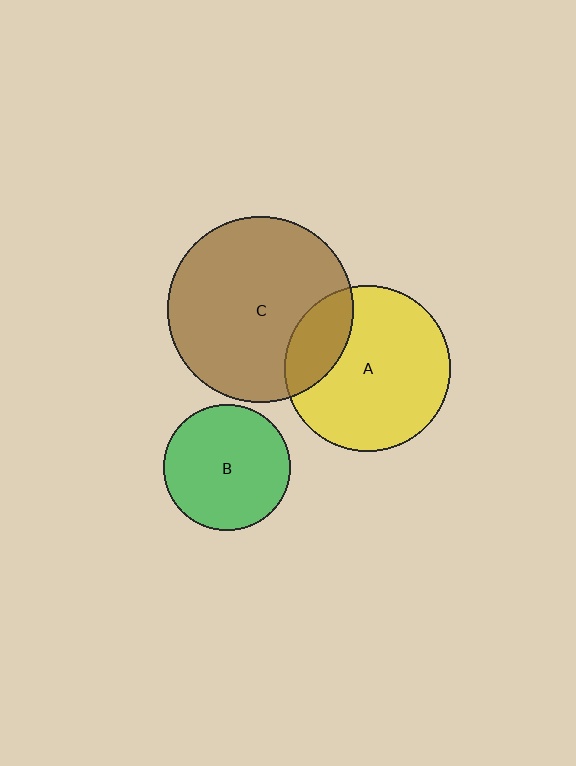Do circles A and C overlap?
Yes.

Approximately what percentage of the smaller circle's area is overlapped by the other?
Approximately 20%.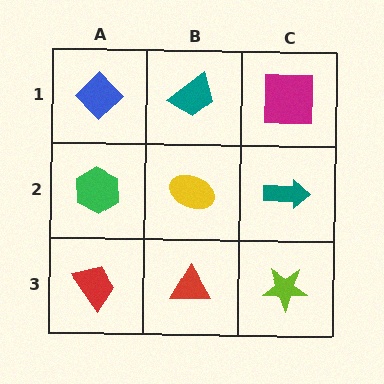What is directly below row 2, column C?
A lime star.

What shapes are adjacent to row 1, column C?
A teal arrow (row 2, column C), a teal trapezoid (row 1, column B).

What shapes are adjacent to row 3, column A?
A green hexagon (row 2, column A), a red triangle (row 3, column B).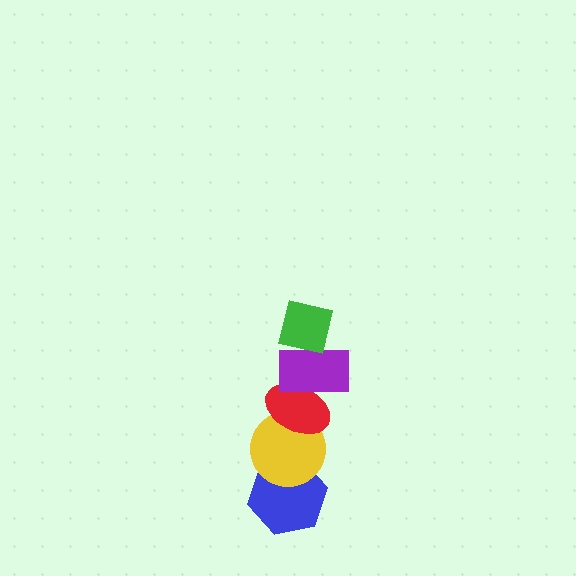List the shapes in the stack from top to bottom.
From top to bottom: the green square, the purple rectangle, the red ellipse, the yellow circle, the blue hexagon.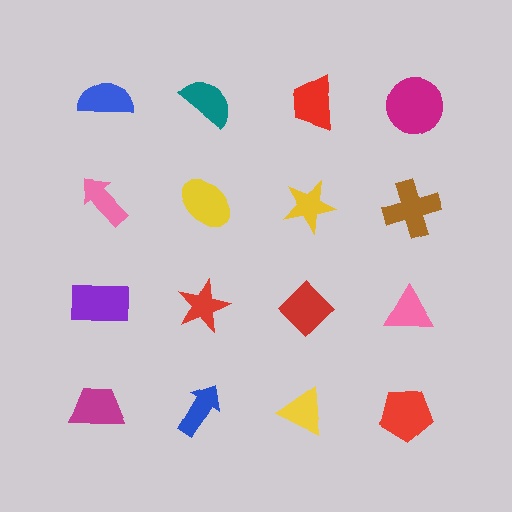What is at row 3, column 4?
A pink triangle.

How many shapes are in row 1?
4 shapes.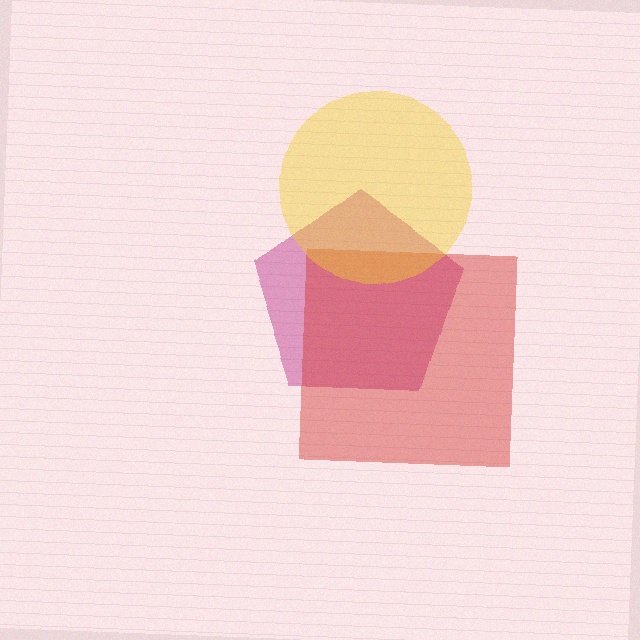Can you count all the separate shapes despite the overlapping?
Yes, there are 3 separate shapes.